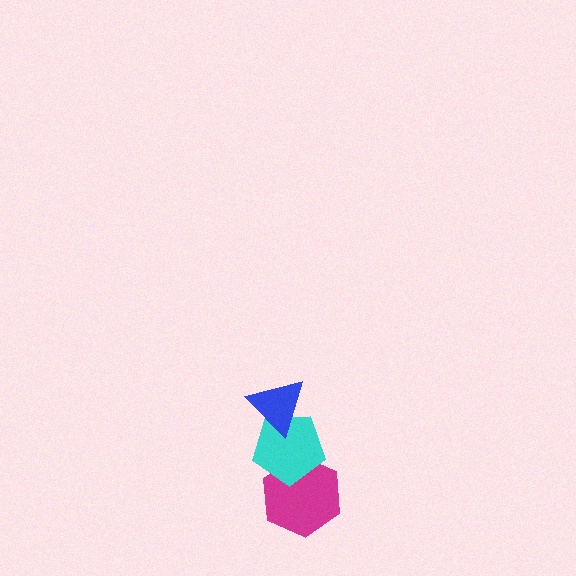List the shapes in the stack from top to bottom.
From top to bottom: the blue triangle, the cyan pentagon, the magenta hexagon.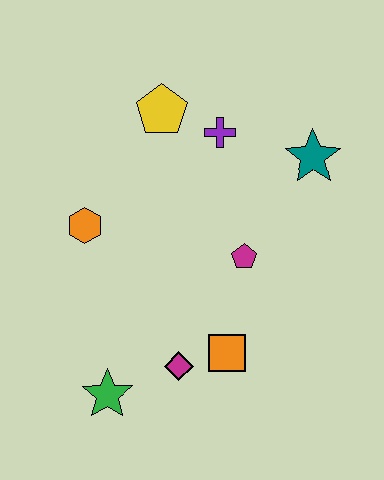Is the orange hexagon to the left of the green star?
Yes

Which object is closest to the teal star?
The purple cross is closest to the teal star.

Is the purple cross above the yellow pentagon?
No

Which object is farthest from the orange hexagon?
The teal star is farthest from the orange hexagon.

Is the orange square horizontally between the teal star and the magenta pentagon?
No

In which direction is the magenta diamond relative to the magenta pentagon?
The magenta diamond is below the magenta pentagon.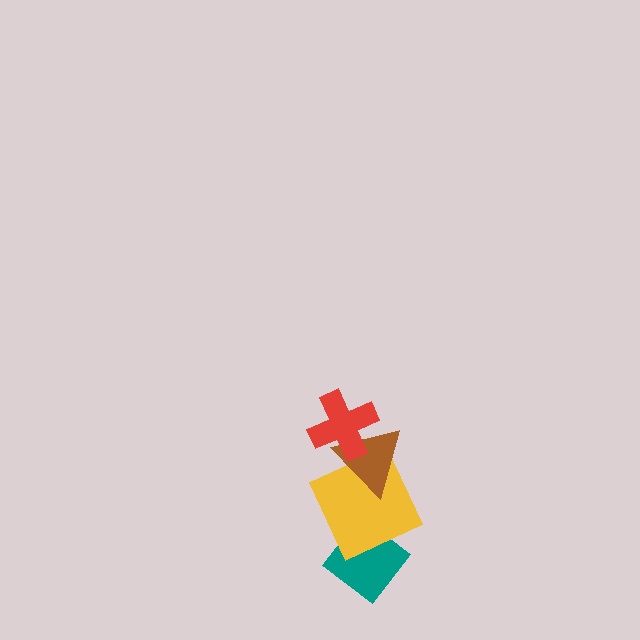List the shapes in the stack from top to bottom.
From top to bottom: the red cross, the brown triangle, the yellow square, the teal diamond.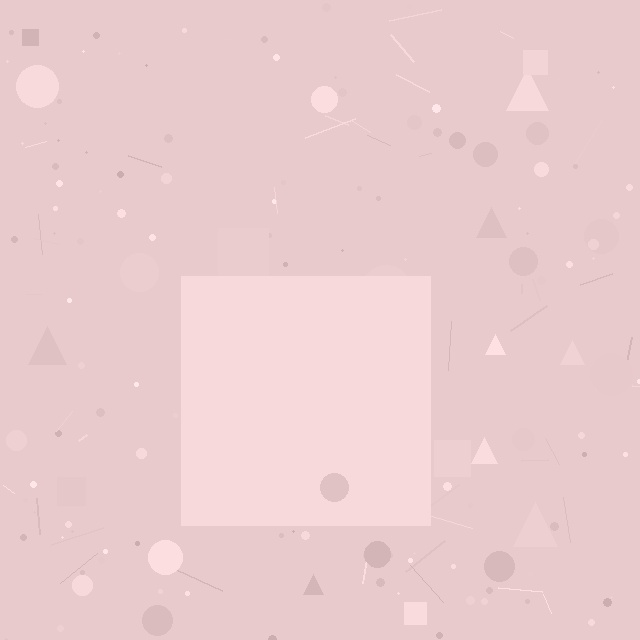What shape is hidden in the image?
A square is hidden in the image.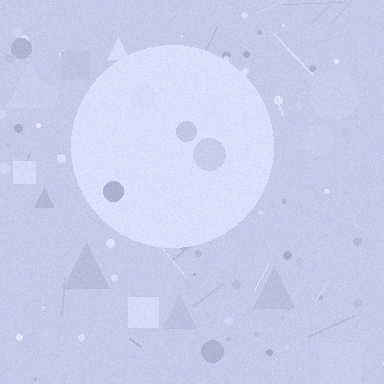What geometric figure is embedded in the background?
A circle is embedded in the background.